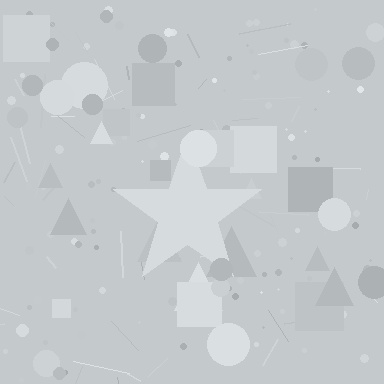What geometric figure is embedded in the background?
A star is embedded in the background.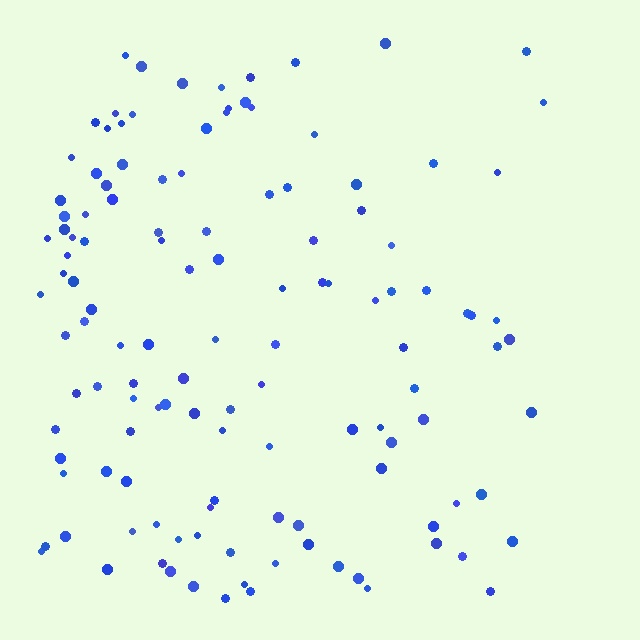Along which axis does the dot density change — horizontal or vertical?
Horizontal.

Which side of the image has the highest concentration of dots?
The left.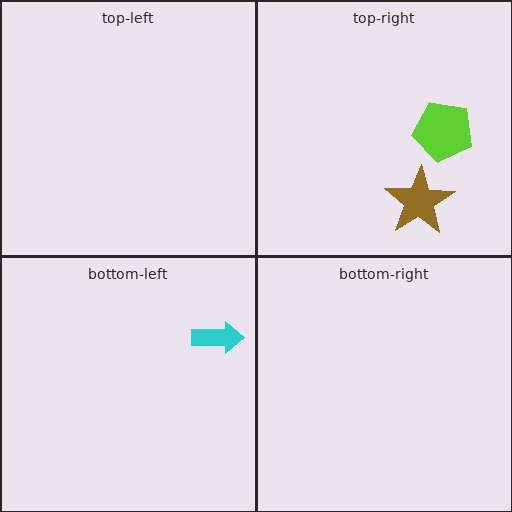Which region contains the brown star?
The top-right region.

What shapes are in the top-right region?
The lime pentagon, the brown star.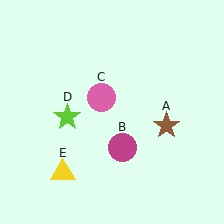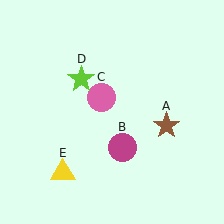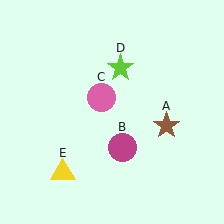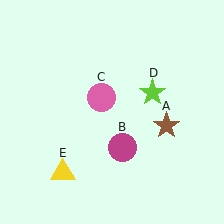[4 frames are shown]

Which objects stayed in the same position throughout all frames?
Brown star (object A) and magenta circle (object B) and pink circle (object C) and yellow triangle (object E) remained stationary.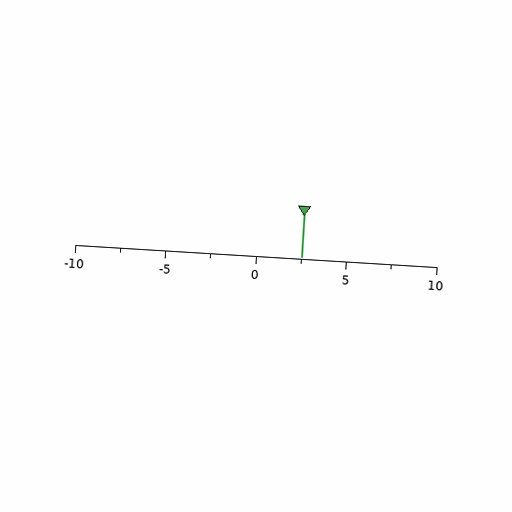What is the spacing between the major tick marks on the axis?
The major ticks are spaced 5 apart.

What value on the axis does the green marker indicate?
The marker indicates approximately 2.5.